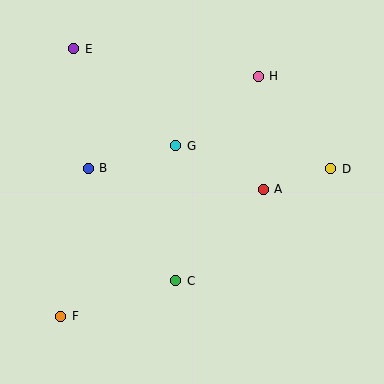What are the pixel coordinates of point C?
Point C is at (176, 281).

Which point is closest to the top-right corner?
Point H is closest to the top-right corner.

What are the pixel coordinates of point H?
Point H is at (258, 76).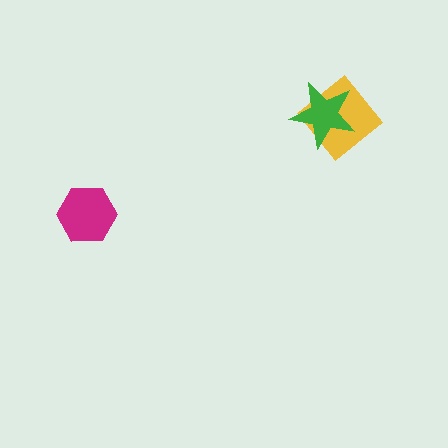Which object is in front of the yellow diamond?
The green star is in front of the yellow diamond.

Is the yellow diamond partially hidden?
Yes, it is partially covered by another shape.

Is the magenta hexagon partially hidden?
No, no other shape covers it.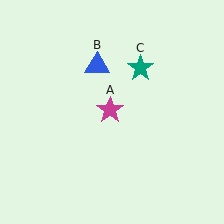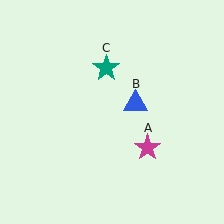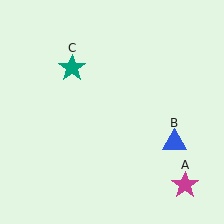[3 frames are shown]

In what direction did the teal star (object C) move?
The teal star (object C) moved left.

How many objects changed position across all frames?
3 objects changed position: magenta star (object A), blue triangle (object B), teal star (object C).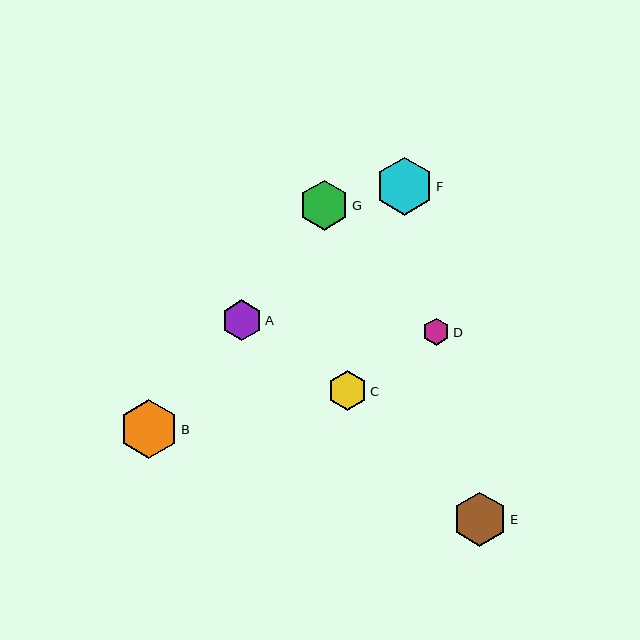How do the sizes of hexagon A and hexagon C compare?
Hexagon A and hexagon C are approximately the same size.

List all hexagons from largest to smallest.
From largest to smallest: B, F, E, G, A, C, D.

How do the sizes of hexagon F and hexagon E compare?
Hexagon F and hexagon E are approximately the same size.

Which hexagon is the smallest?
Hexagon D is the smallest with a size of approximately 27 pixels.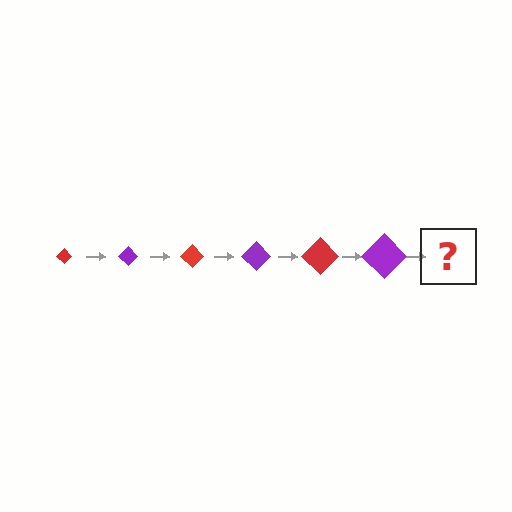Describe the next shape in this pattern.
It should be a red diamond, larger than the previous one.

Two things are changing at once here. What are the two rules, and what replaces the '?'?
The two rules are that the diamond grows larger each step and the color cycles through red and purple. The '?' should be a red diamond, larger than the previous one.